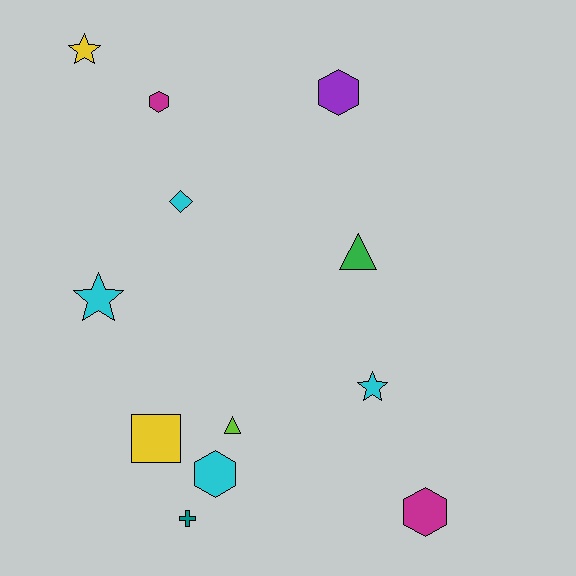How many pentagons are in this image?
There are no pentagons.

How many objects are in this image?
There are 12 objects.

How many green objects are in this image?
There is 1 green object.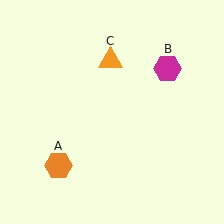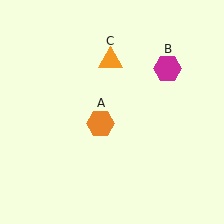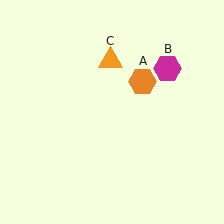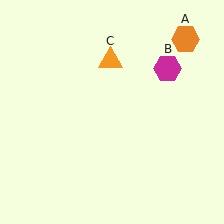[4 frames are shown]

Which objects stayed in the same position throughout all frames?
Magenta hexagon (object B) and orange triangle (object C) remained stationary.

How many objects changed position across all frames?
1 object changed position: orange hexagon (object A).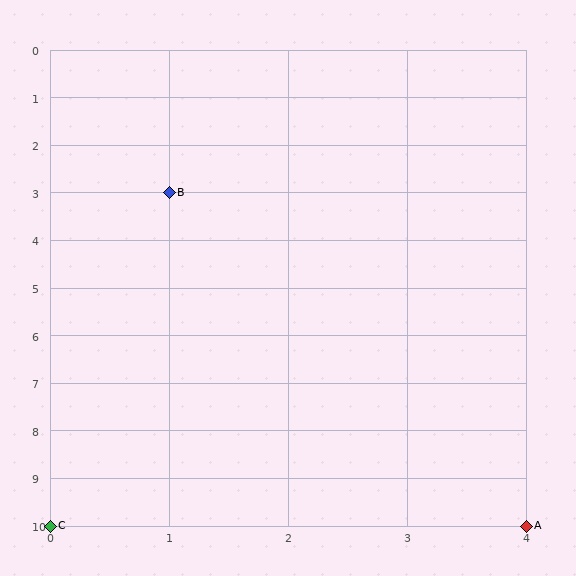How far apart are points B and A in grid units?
Points B and A are 3 columns and 7 rows apart (about 7.6 grid units diagonally).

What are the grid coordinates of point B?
Point B is at grid coordinates (1, 3).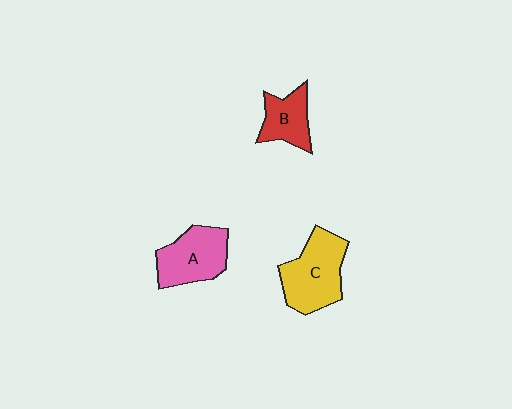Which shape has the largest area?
Shape C (yellow).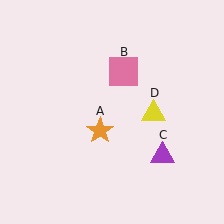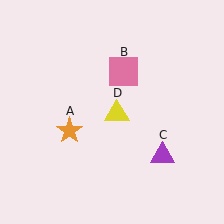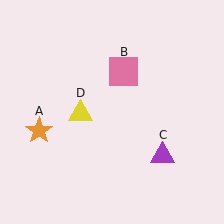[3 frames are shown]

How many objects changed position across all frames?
2 objects changed position: orange star (object A), yellow triangle (object D).